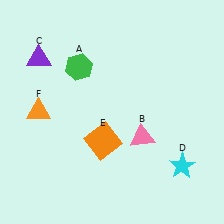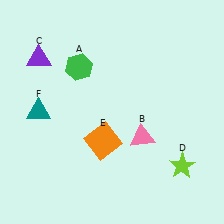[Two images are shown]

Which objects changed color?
D changed from cyan to lime. F changed from orange to teal.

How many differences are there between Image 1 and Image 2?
There are 2 differences between the two images.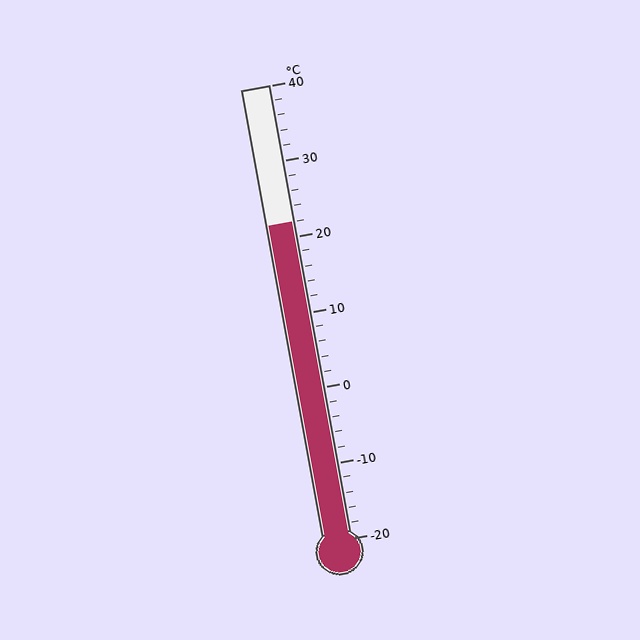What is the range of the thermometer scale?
The thermometer scale ranges from -20°C to 40°C.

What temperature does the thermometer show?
The thermometer shows approximately 22°C.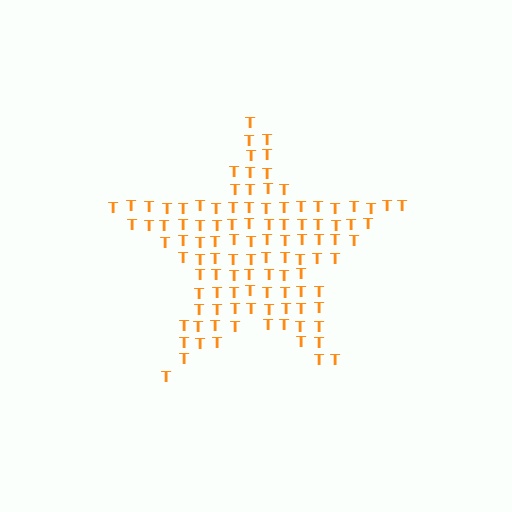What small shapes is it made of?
It is made of small letter T's.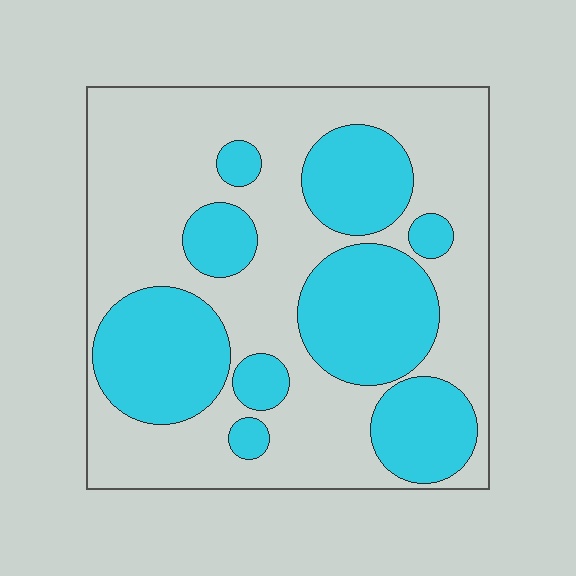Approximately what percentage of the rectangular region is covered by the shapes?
Approximately 40%.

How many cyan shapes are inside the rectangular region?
9.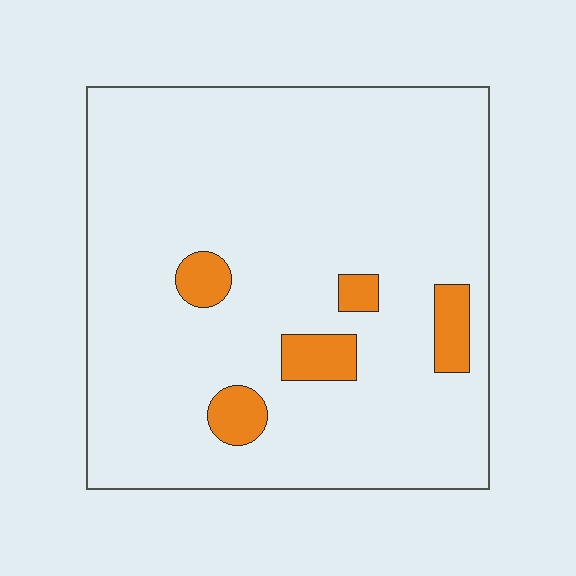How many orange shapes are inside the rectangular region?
5.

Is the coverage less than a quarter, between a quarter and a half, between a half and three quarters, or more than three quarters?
Less than a quarter.